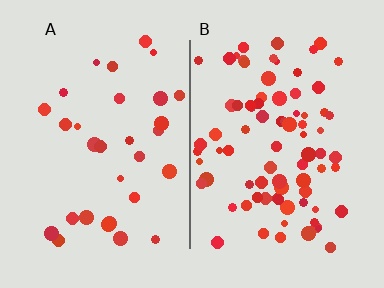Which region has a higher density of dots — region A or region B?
B (the right).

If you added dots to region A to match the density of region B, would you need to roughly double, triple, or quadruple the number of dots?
Approximately triple.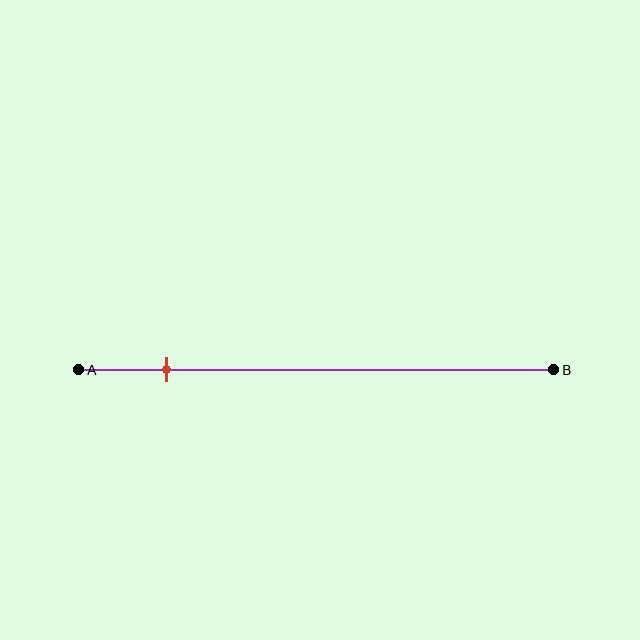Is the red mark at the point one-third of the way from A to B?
No, the mark is at about 20% from A, not at the 33% one-third point.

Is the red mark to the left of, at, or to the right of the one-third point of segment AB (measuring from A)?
The red mark is to the left of the one-third point of segment AB.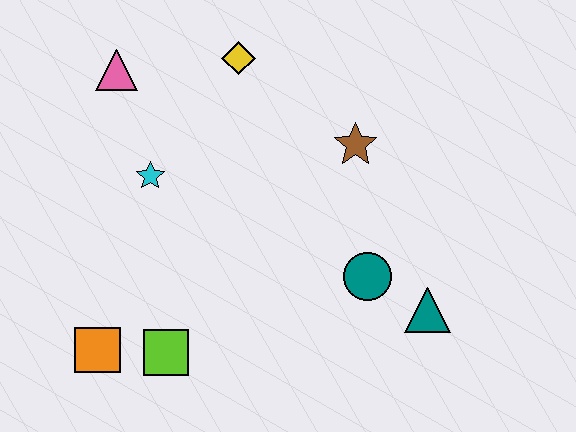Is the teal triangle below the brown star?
Yes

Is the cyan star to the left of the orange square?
No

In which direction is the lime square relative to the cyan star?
The lime square is below the cyan star.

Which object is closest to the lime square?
The orange square is closest to the lime square.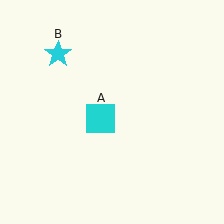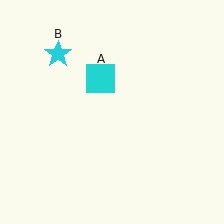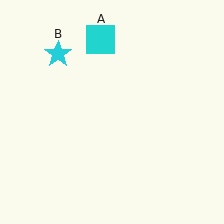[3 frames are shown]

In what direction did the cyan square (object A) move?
The cyan square (object A) moved up.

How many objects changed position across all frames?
1 object changed position: cyan square (object A).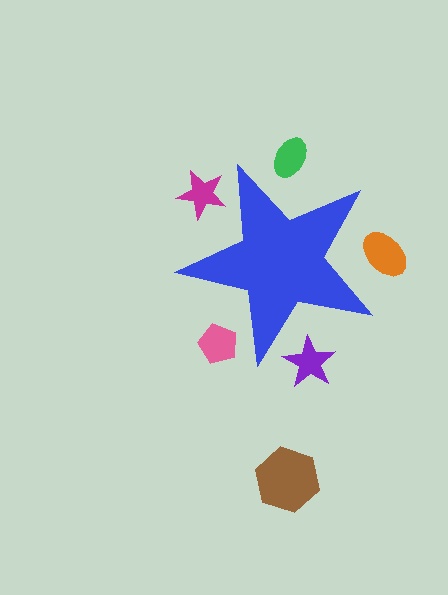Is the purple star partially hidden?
Yes, the purple star is partially hidden behind the blue star.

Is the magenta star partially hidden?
Yes, the magenta star is partially hidden behind the blue star.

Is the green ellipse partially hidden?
Yes, the green ellipse is partially hidden behind the blue star.